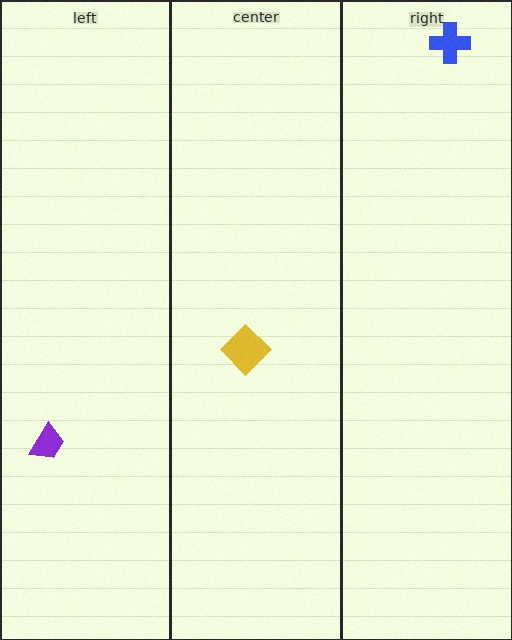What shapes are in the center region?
The yellow diamond.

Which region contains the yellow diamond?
The center region.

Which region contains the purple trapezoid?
The left region.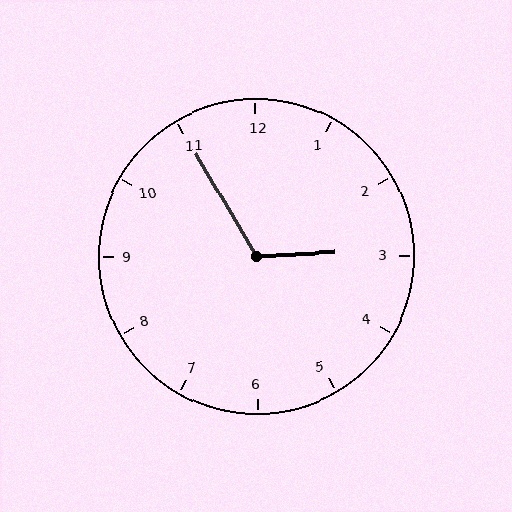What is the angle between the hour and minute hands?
Approximately 118 degrees.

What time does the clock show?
2:55.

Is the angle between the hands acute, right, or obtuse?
It is obtuse.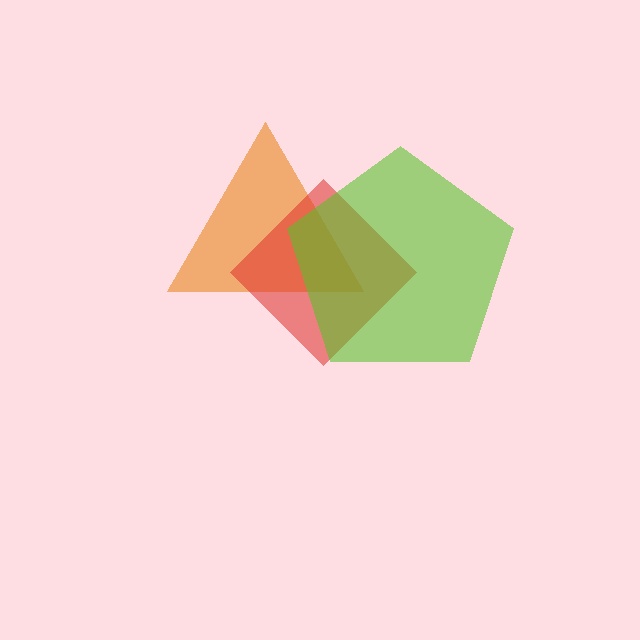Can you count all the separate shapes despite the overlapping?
Yes, there are 3 separate shapes.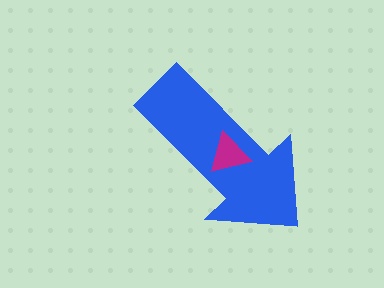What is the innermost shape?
The magenta triangle.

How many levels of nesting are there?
2.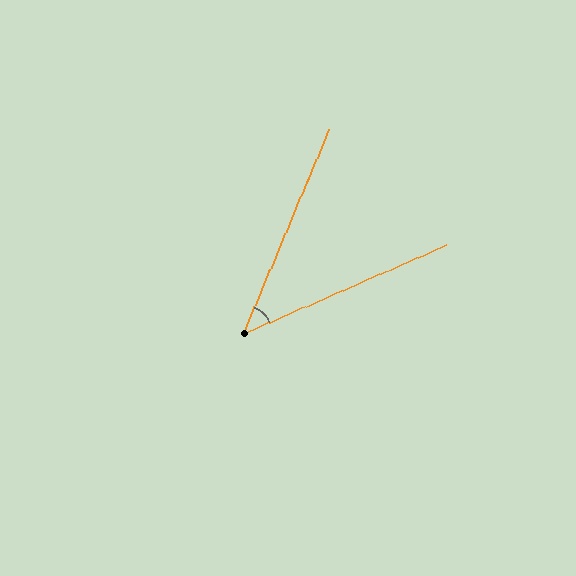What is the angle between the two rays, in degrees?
Approximately 44 degrees.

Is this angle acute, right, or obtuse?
It is acute.